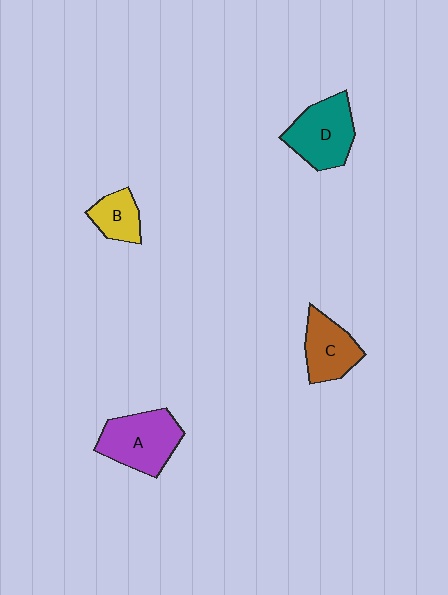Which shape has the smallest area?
Shape B (yellow).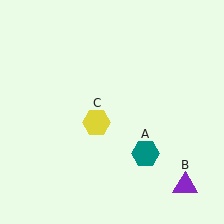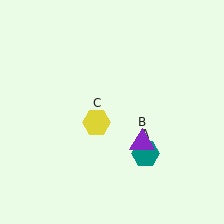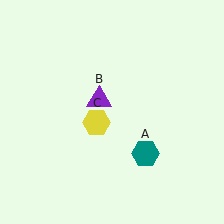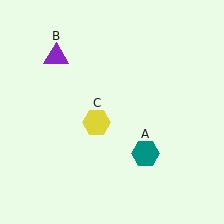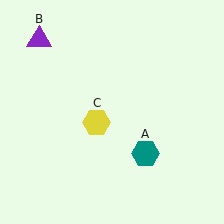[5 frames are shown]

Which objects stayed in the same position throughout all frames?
Teal hexagon (object A) and yellow hexagon (object C) remained stationary.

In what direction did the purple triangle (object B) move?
The purple triangle (object B) moved up and to the left.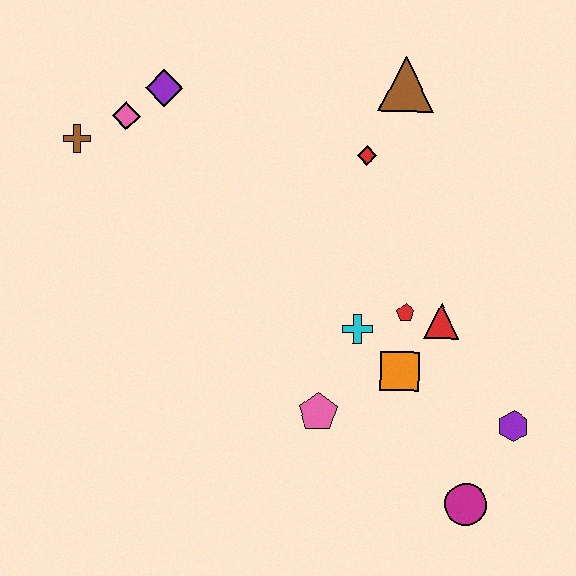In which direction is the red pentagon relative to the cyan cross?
The red pentagon is to the right of the cyan cross.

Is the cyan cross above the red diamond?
No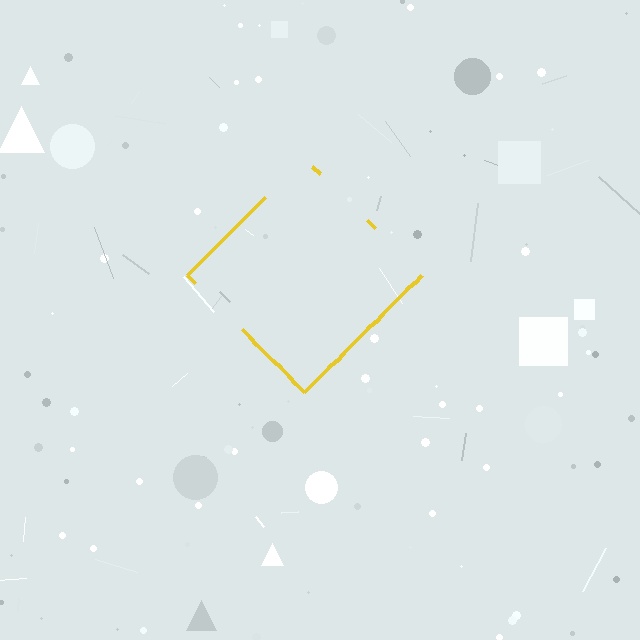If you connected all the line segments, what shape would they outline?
They would outline a diamond.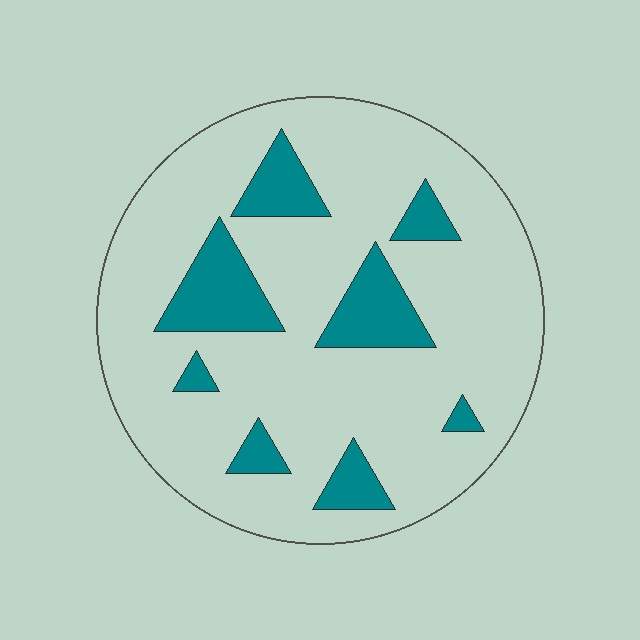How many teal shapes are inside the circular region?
8.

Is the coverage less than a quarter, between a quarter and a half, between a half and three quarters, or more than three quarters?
Less than a quarter.